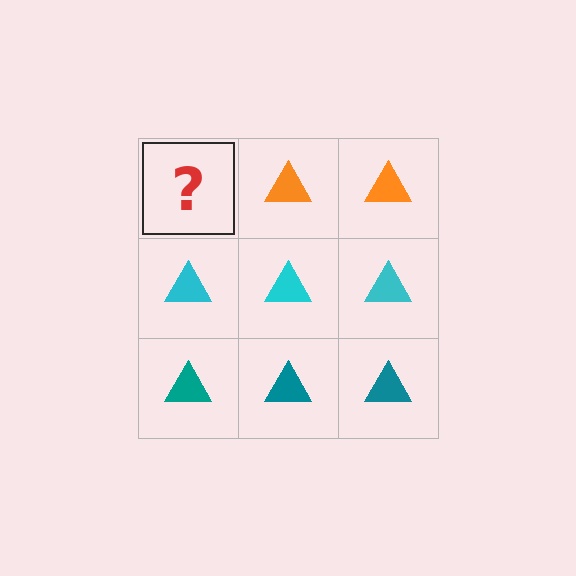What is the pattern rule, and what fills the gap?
The rule is that each row has a consistent color. The gap should be filled with an orange triangle.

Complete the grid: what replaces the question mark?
The question mark should be replaced with an orange triangle.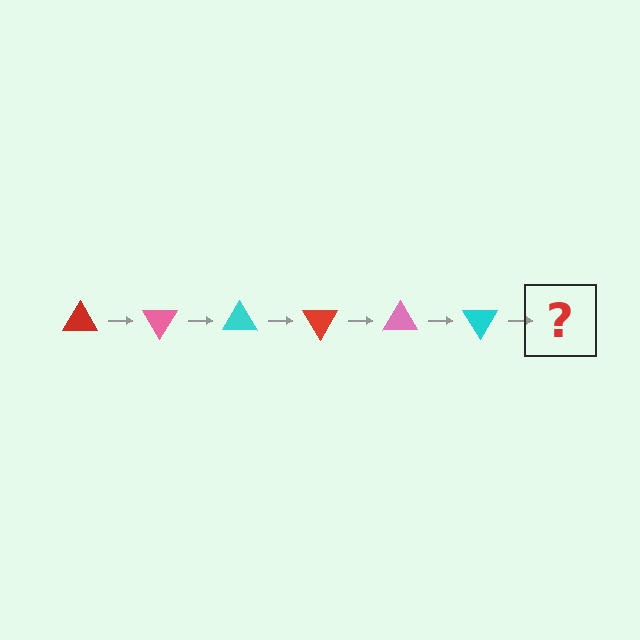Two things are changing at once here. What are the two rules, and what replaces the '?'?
The two rules are that it rotates 60 degrees each step and the color cycles through red, pink, and cyan. The '?' should be a red triangle, rotated 360 degrees from the start.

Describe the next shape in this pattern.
It should be a red triangle, rotated 360 degrees from the start.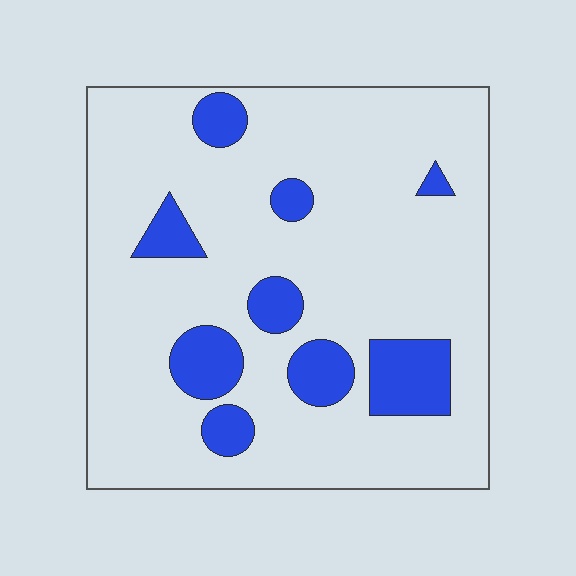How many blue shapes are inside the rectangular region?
9.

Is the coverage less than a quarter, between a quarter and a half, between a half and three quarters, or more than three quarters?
Less than a quarter.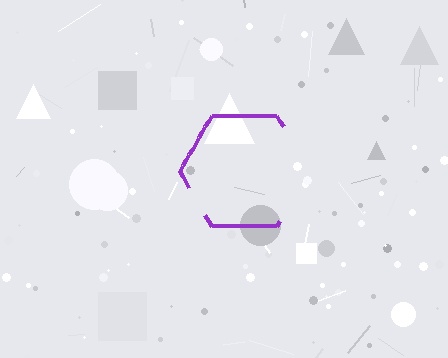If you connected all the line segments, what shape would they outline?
They would outline a hexagon.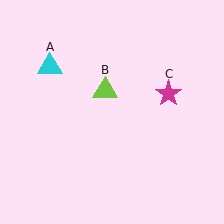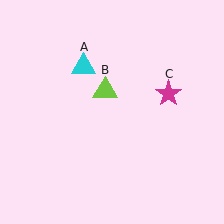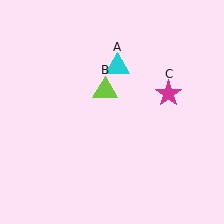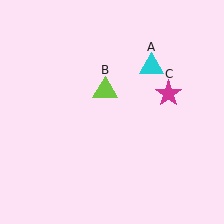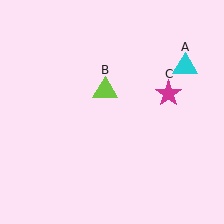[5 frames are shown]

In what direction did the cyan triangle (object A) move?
The cyan triangle (object A) moved right.